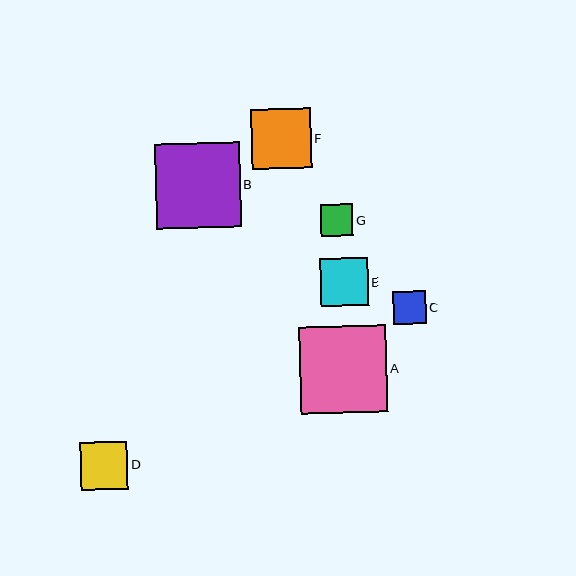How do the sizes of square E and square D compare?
Square E and square D are approximately the same size.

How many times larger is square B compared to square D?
Square B is approximately 1.8 times the size of square D.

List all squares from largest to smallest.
From largest to smallest: A, B, F, E, D, C, G.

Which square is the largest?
Square A is the largest with a size of approximately 87 pixels.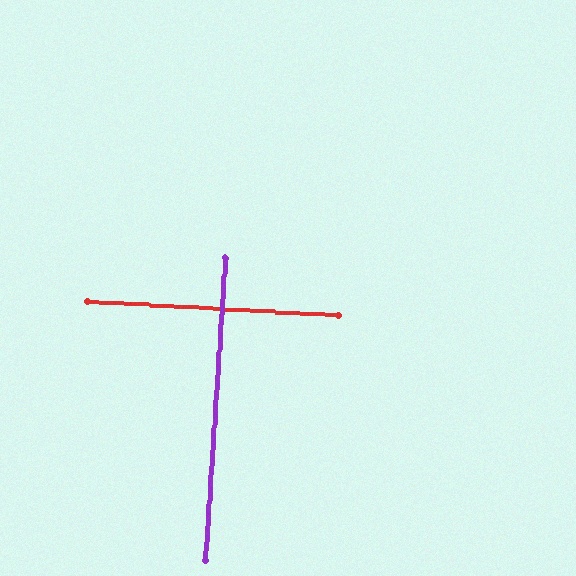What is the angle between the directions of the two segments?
Approximately 89 degrees.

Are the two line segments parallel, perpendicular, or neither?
Perpendicular — they meet at approximately 89°.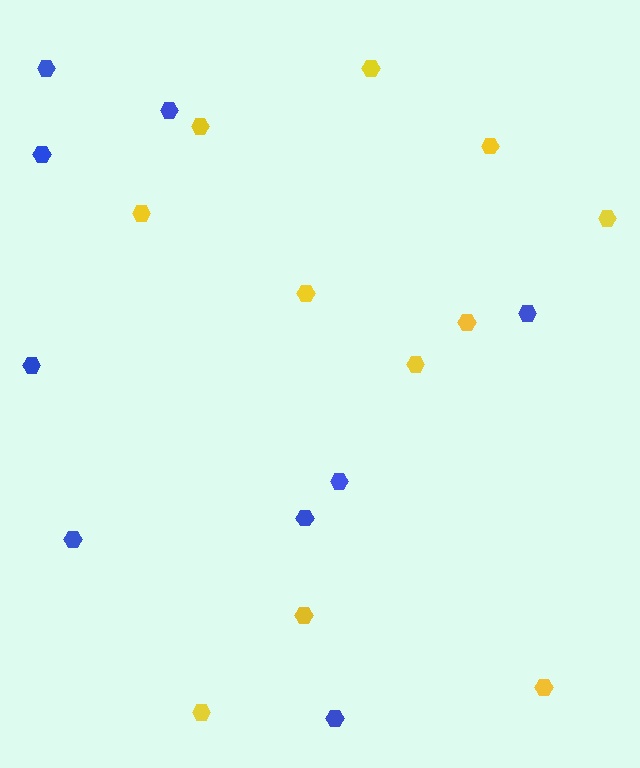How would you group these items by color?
There are 2 groups: one group of yellow hexagons (11) and one group of blue hexagons (9).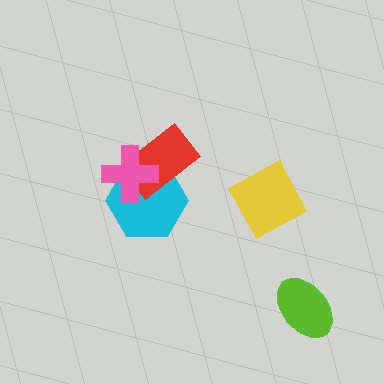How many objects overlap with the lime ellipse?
0 objects overlap with the lime ellipse.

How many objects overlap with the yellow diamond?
0 objects overlap with the yellow diamond.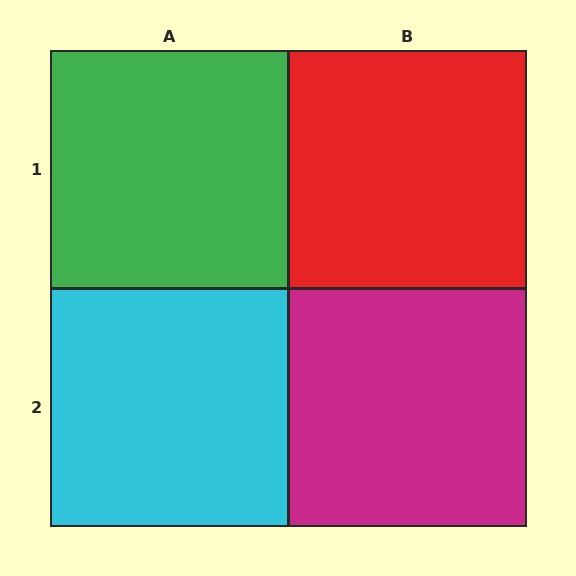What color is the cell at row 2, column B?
Magenta.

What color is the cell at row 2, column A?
Cyan.